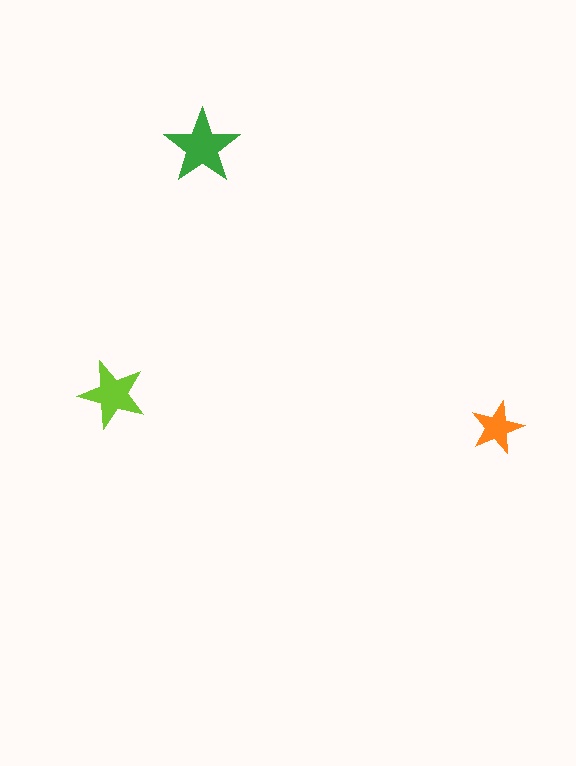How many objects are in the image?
There are 3 objects in the image.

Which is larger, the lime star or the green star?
The green one.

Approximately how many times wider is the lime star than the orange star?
About 1.5 times wider.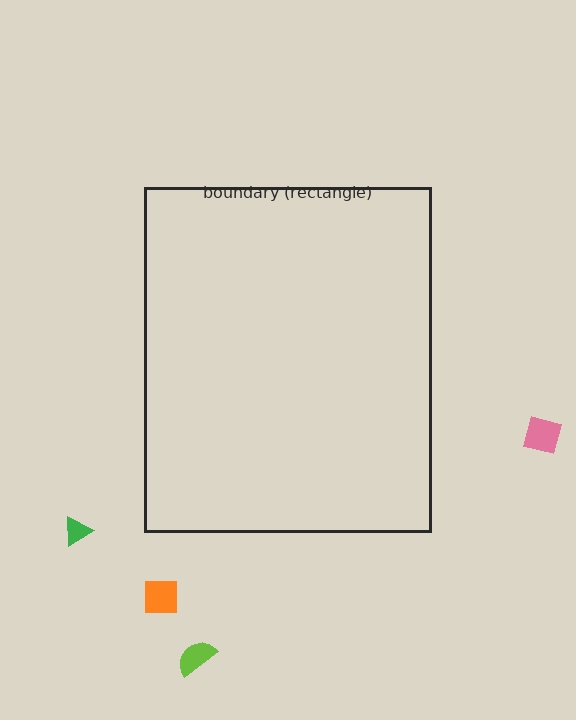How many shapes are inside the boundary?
0 inside, 4 outside.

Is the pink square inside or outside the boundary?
Outside.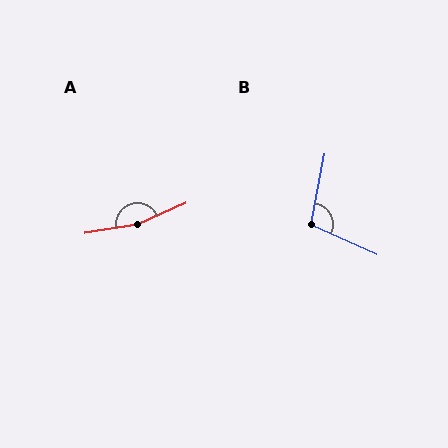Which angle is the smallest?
B, at approximately 104 degrees.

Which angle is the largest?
A, at approximately 165 degrees.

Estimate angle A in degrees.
Approximately 165 degrees.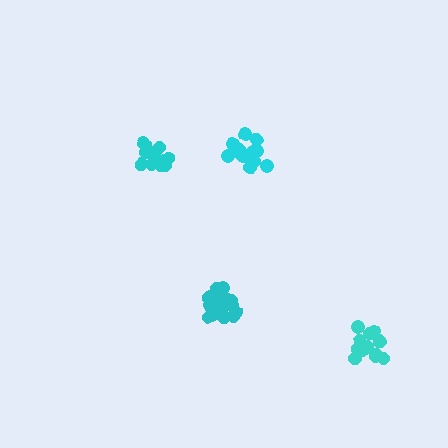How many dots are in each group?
Group 1: 19 dots, Group 2: 14 dots, Group 3: 15 dots, Group 4: 14 dots (62 total).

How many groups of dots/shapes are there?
There are 4 groups.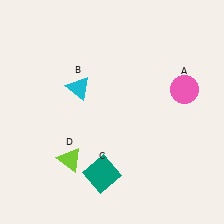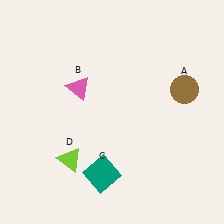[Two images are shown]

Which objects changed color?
A changed from pink to brown. B changed from cyan to pink.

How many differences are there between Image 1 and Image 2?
There are 2 differences between the two images.